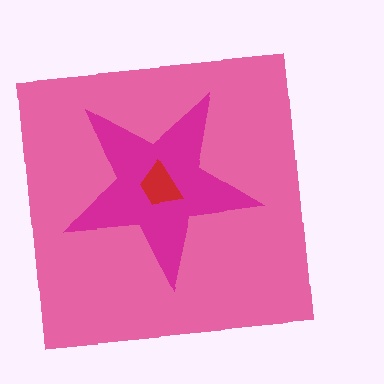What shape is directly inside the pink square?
The magenta star.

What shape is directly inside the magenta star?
The red trapezoid.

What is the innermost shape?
The red trapezoid.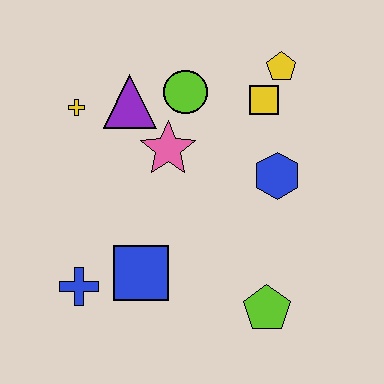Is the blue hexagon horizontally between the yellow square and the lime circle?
No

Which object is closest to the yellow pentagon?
The yellow square is closest to the yellow pentagon.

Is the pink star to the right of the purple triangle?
Yes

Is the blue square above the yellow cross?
No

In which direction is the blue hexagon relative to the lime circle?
The blue hexagon is to the right of the lime circle.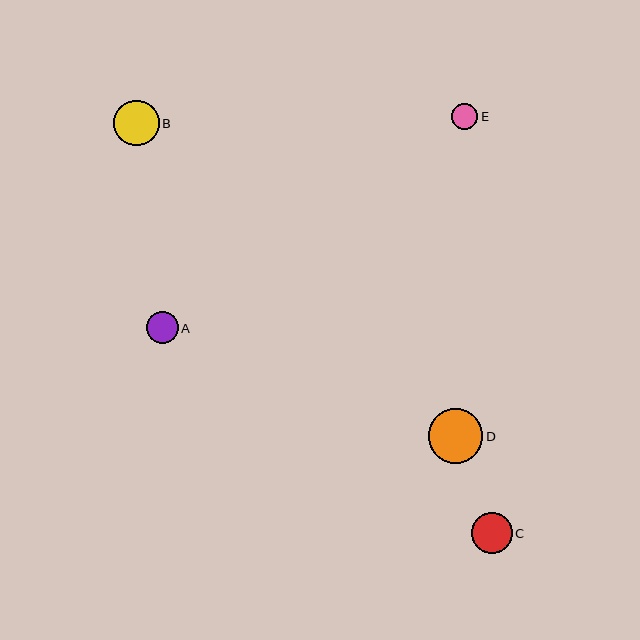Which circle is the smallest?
Circle E is the smallest with a size of approximately 26 pixels.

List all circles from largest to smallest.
From largest to smallest: D, B, C, A, E.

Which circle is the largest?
Circle D is the largest with a size of approximately 55 pixels.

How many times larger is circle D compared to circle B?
Circle D is approximately 1.2 times the size of circle B.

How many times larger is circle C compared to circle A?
Circle C is approximately 1.3 times the size of circle A.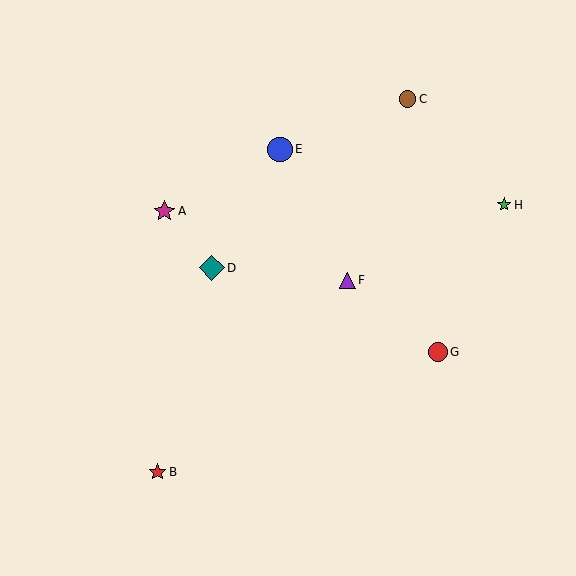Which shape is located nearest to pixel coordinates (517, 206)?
The green star (labeled H) at (504, 205) is nearest to that location.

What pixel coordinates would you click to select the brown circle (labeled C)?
Click at (408, 99) to select the brown circle C.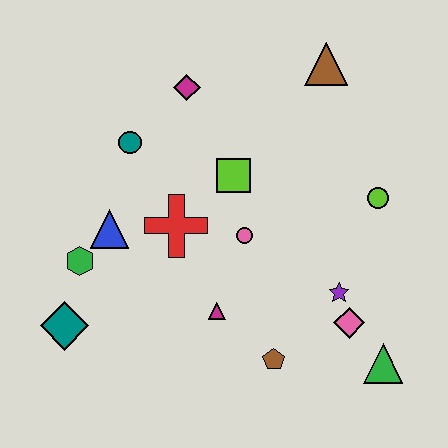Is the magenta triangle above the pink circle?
No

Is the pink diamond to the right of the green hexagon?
Yes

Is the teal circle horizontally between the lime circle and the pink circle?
No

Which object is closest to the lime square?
The pink circle is closest to the lime square.